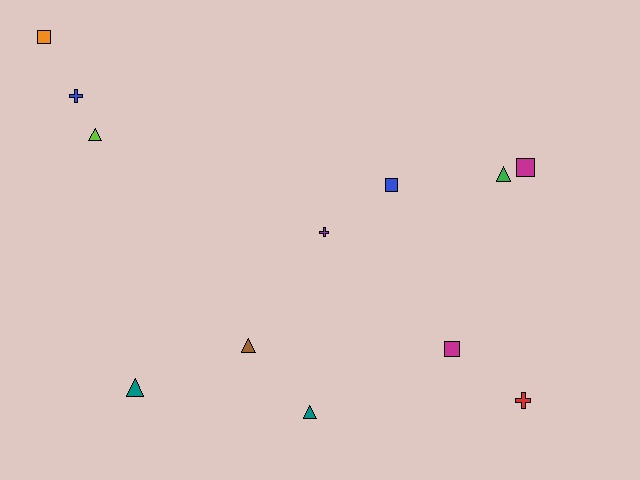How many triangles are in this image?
There are 5 triangles.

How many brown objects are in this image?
There is 1 brown object.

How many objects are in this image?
There are 12 objects.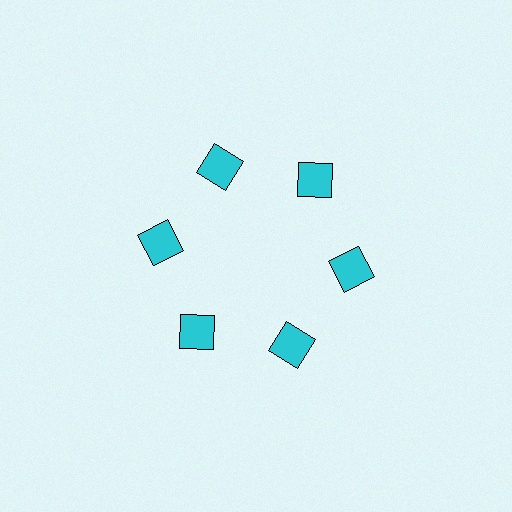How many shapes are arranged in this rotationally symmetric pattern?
There are 6 shapes, arranged in 6 groups of 1.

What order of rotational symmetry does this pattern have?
This pattern has 6-fold rotational symmetry.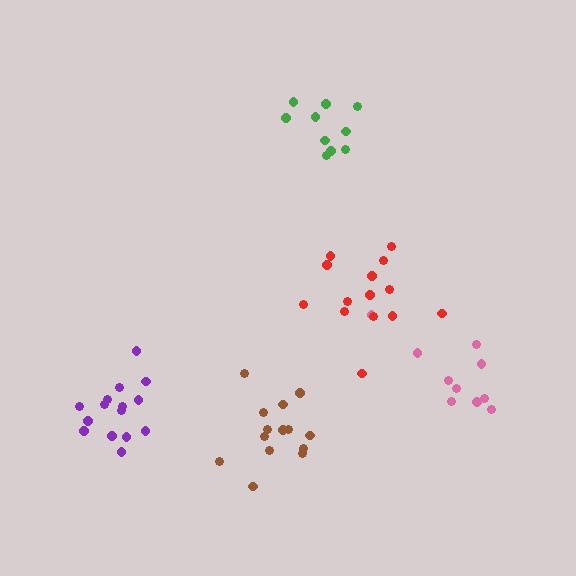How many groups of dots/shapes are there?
There are 5 groups.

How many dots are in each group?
Group 1: 10 dots, Group 2: 14 dots, Group 3: 15 dots, Group 4: 10 dots, Group 5: 14 dots (63 total).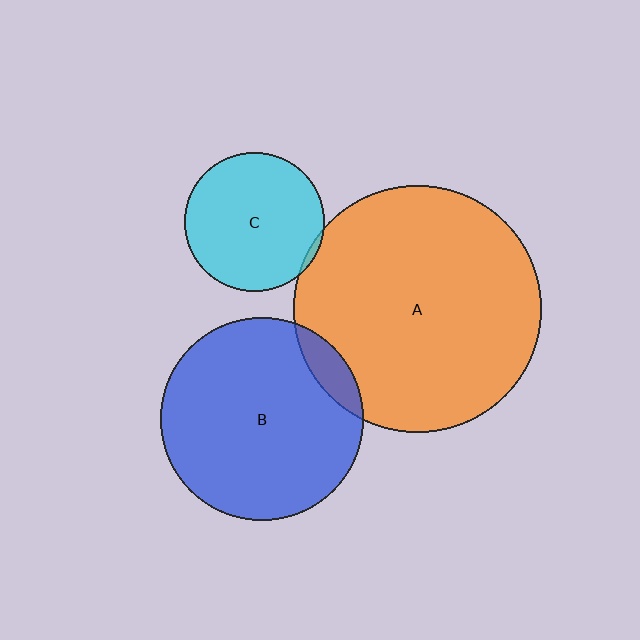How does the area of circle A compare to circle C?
Approximately 3.2 times.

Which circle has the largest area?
Circle A (orange).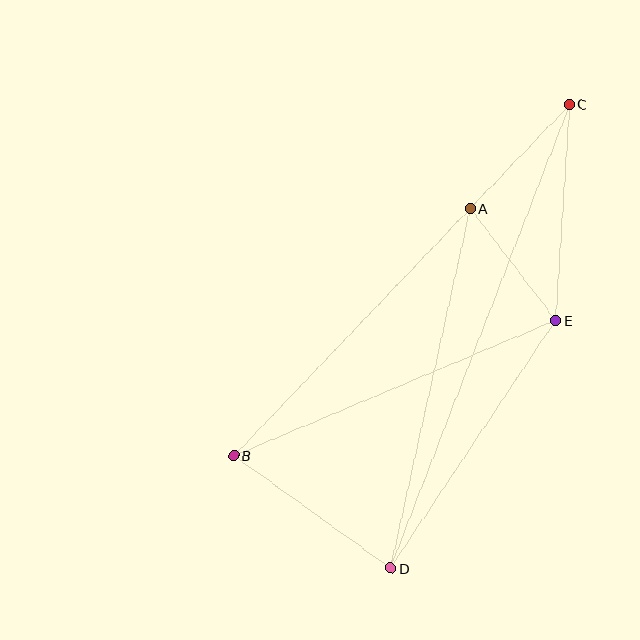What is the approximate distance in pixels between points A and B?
The distance between A and B is approximately 342 pixels.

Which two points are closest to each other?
Points A and E are closest to each other.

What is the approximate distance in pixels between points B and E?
The distance between B and E is approximately 349 pixels.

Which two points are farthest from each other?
Points C and D are farthest from each other.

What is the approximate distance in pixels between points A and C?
The distance between A and C is approximately 144 pixels.